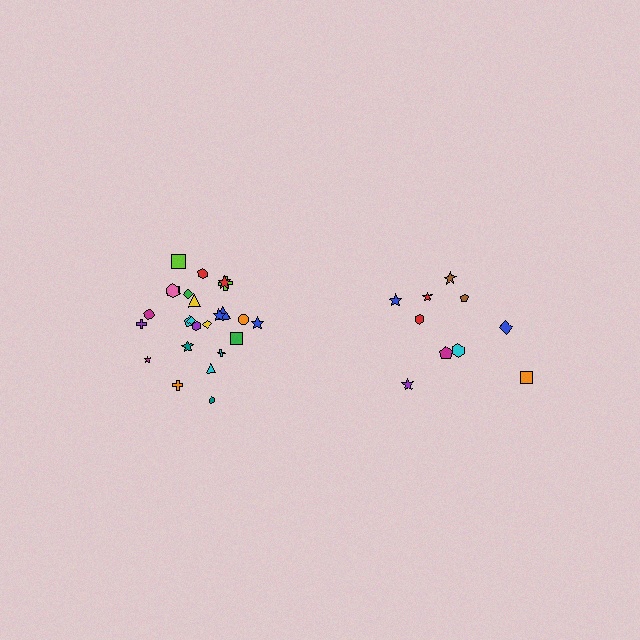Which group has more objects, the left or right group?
The left group.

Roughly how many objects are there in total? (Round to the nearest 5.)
Roughly 35 objects in total.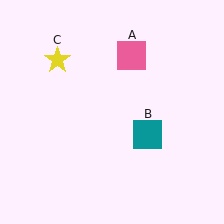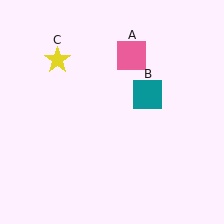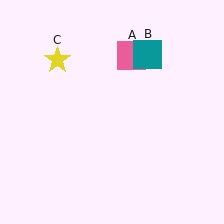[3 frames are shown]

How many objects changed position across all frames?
1 object changed position: teal square (object B).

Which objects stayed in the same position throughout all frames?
Pink square (object A) and yellow star (object C) remained stationary.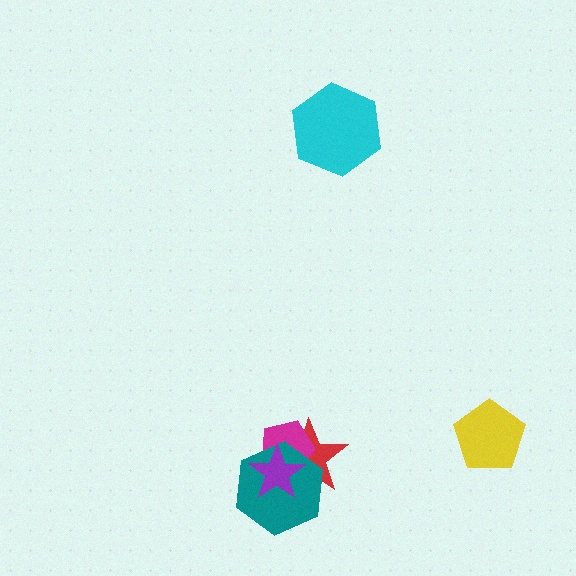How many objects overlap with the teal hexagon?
3 objects overlap with the teal hexagon.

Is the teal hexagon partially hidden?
Yes, it is partially covered by another shape.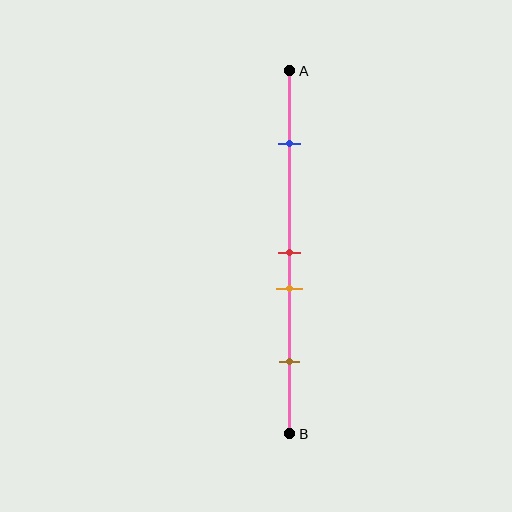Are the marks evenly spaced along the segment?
No, the marks are not evenly spaced.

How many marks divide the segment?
There are 4 marks dividing the segment.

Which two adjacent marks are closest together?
The red and orange marks are the closest adjacent pair.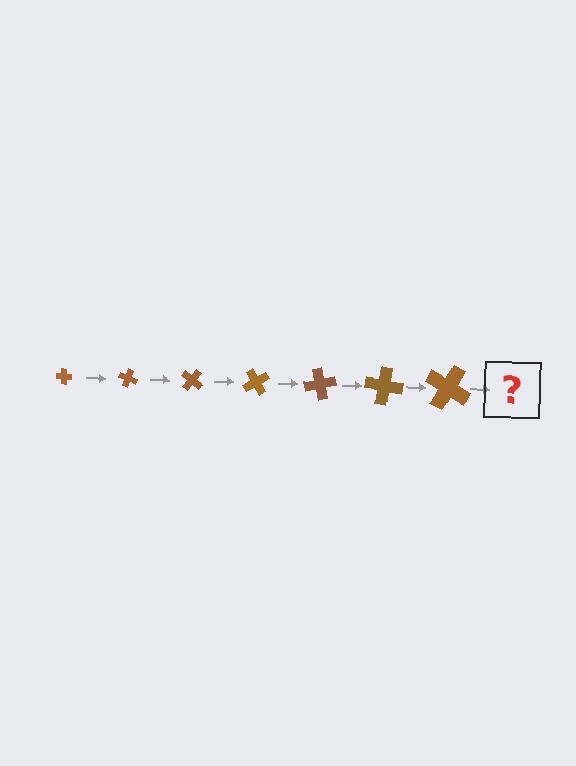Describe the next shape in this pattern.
It should be a cross, larger than the previous one and rotated 140 degrees from the start.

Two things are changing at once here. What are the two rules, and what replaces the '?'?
The two rules are that the cross grows larger each step and it rotates 20 degrees each step. The '?' should be a cross, larger than the previous one and rotated 140 degrees from the start.